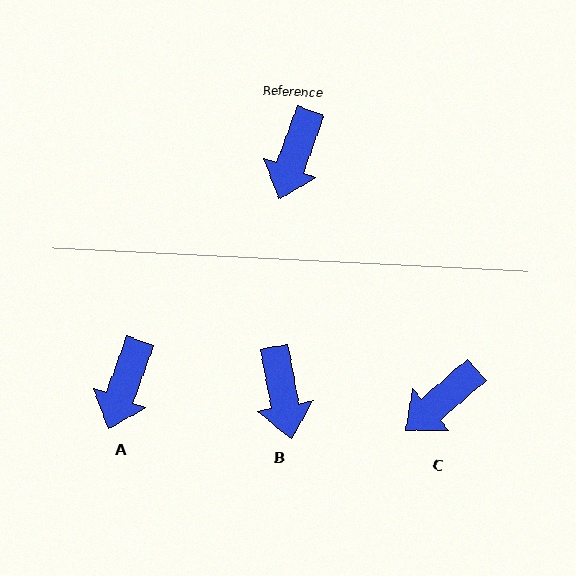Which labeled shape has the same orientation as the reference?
A.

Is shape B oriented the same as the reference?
No, it is off by about 31 degrees.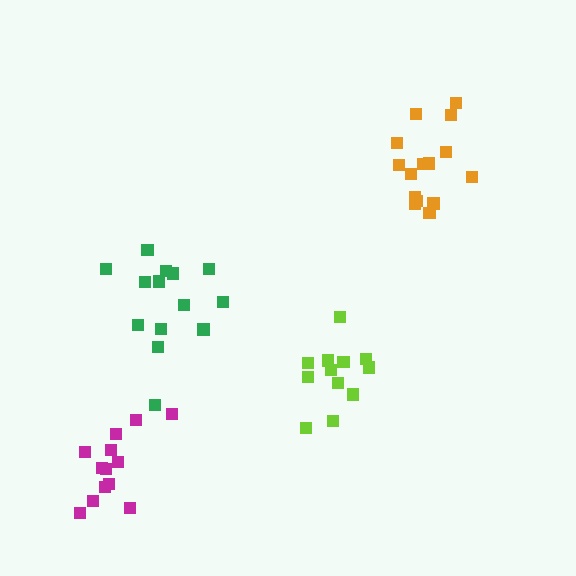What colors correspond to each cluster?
The clusters are colored: magenta, lime, green, orange.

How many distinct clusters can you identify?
There are 4 distinct clusters.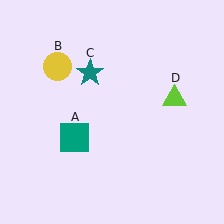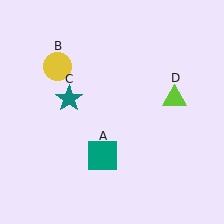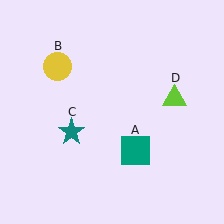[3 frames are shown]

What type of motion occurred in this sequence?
The teal square (object A), teal star (object C) rotated counterclockwise around the center of the scene.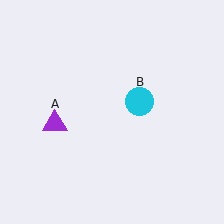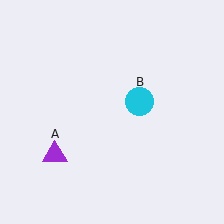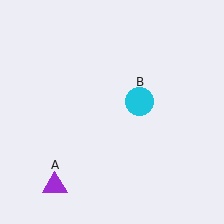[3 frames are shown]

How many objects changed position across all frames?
1 object changed position: purple triangle (object A).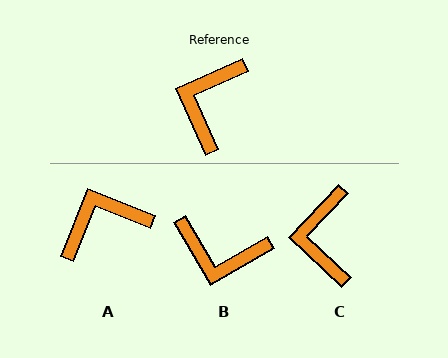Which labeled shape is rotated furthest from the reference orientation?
B, about 96 degrees away.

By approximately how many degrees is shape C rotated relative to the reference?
Approximately 23 degrees counter-clockwise.